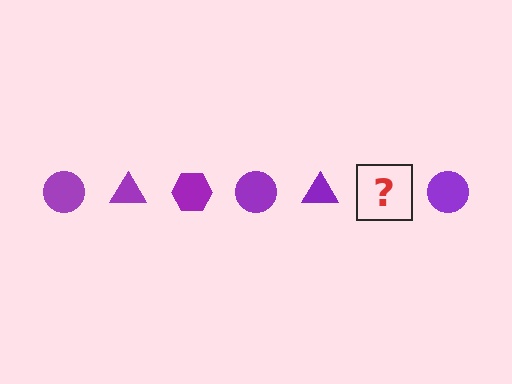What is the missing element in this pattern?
The missing element is a purple hexagon.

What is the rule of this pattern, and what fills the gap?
The rule is that the pattern cycles through circle, triangle, hexagon shapes in purple. The gap should be filled with a purple hexagon.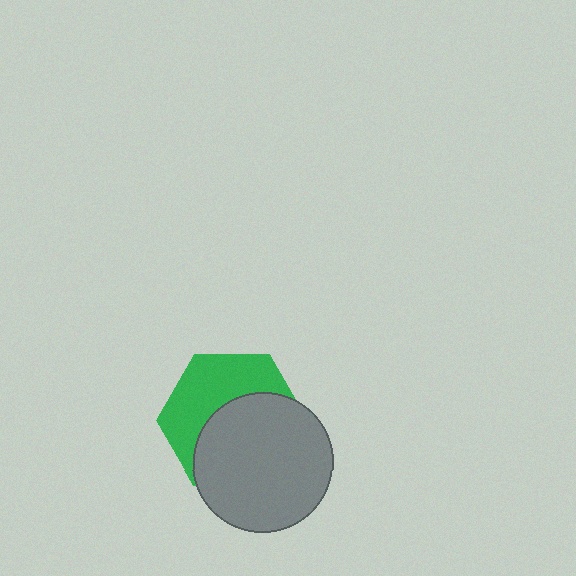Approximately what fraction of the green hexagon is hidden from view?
Roughly 54% of the green hexagon is hidden behind the gray circle.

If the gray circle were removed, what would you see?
You would see the complete green hexagon.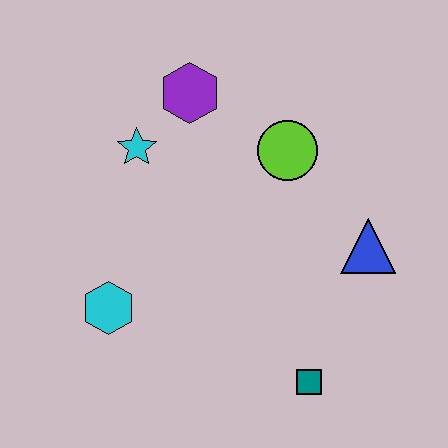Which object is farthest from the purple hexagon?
The teal square is farthest from the purple hexagon.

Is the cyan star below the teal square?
No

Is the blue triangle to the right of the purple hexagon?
Yes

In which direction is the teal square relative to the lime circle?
The teal square is below the lime circle.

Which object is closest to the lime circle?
The purple hexagon is closest to the lime circle.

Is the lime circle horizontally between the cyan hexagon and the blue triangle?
Yes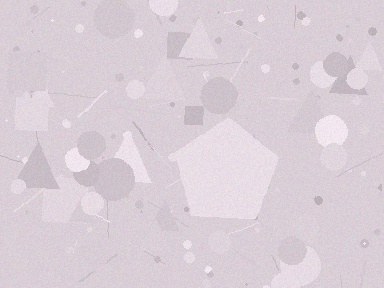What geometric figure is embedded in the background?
A pentagon is embedded in the background.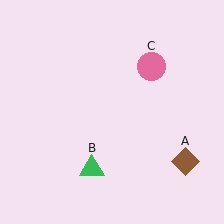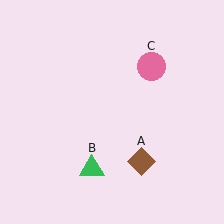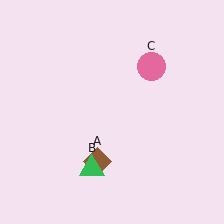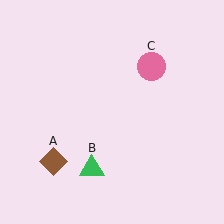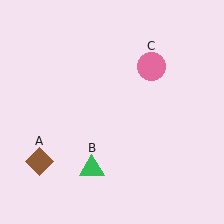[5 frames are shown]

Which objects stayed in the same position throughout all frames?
Green triangle (object B) and pink circle (object C) remained stationary.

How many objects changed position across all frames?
1 object changed position: brown diamond (object A).